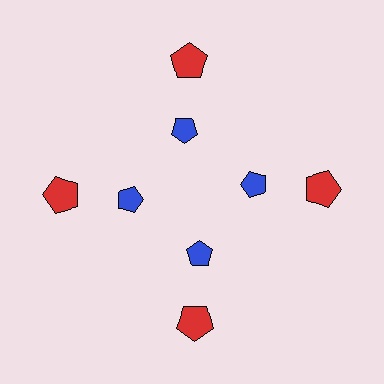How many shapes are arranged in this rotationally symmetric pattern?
There are 8 shapes, arranged in 4 groups of 2.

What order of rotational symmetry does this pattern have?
This pattern has 4-fold rotational symmetry.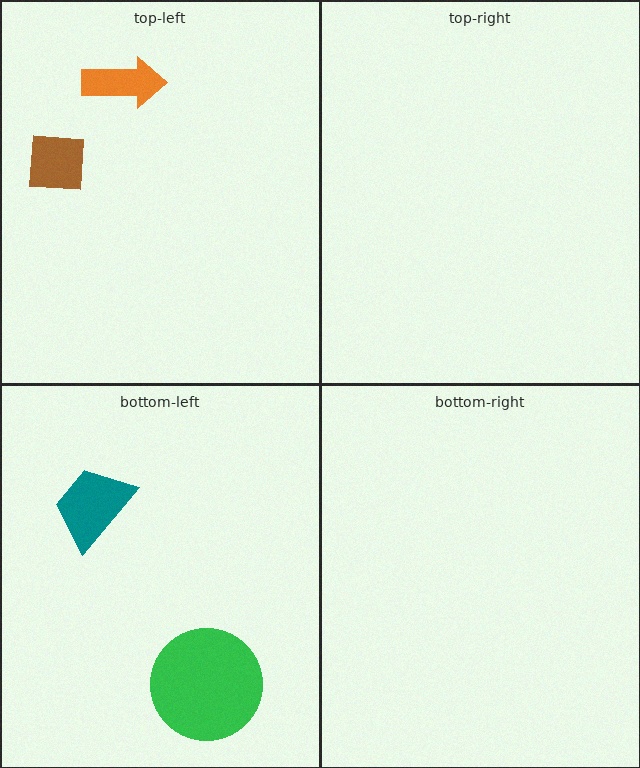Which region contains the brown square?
The top-left region.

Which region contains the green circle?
The bottom-left region.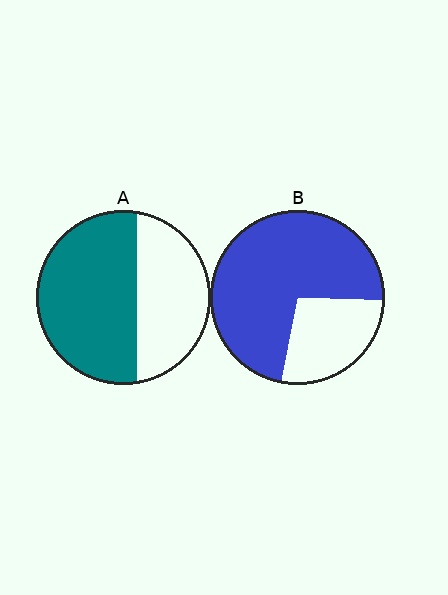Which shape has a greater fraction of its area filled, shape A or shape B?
Shape B.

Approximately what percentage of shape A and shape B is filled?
A is approximately 60% and B is approximately 70%.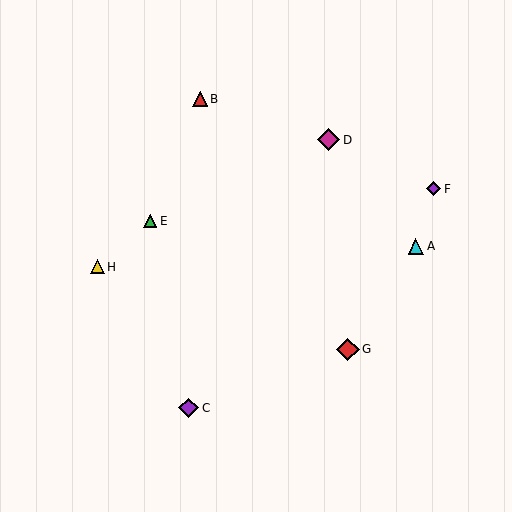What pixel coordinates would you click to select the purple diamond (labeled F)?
Click at (434, 189) to select the purple diamond F.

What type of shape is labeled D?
Shape D is a magenta diamond.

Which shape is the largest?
The magenta diamond (labeled D) is the largest.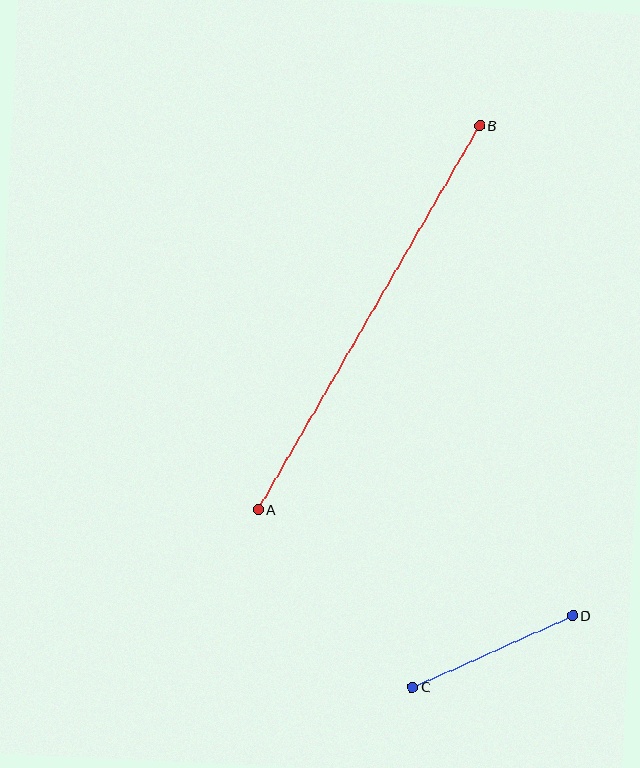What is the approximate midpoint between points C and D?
The midpoint is at approximately (492, 651) pixels.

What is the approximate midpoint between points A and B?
The midpoint is at approximately (369, 317) pixels.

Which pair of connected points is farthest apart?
Points A and B are farthest apart.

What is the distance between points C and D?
The distance is approximately 175 pixels.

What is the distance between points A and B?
The distance is approximately 443 pixels.